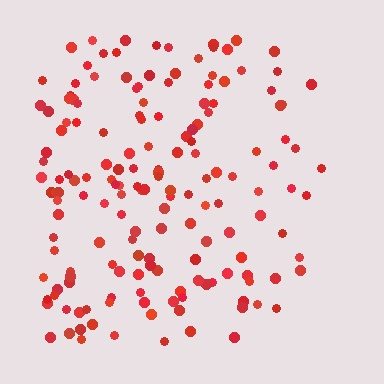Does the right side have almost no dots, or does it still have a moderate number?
Still a moderate number, just noticeably fewer than the left.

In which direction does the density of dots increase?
From right to left, with the left side densest.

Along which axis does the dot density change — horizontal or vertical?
Horizontal.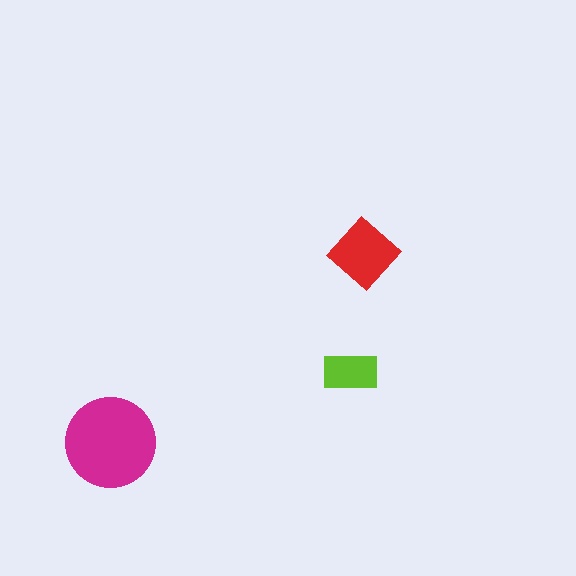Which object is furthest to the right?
The red diamond is rightmost.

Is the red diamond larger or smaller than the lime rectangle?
Larger.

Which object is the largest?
The magenta circle.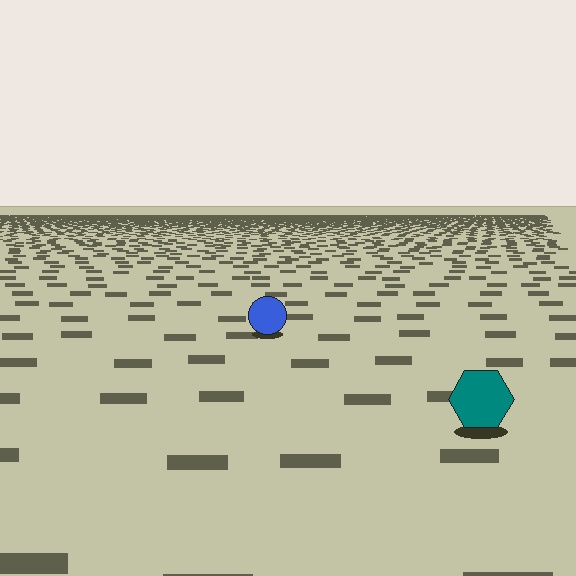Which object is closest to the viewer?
The teal hexagon is closest. The texture marks near it are larger and more spread out.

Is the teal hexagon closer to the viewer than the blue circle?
Yes. The teal hexagon is closer — you can tell from the texture gradient: the ground texture is coarser near it.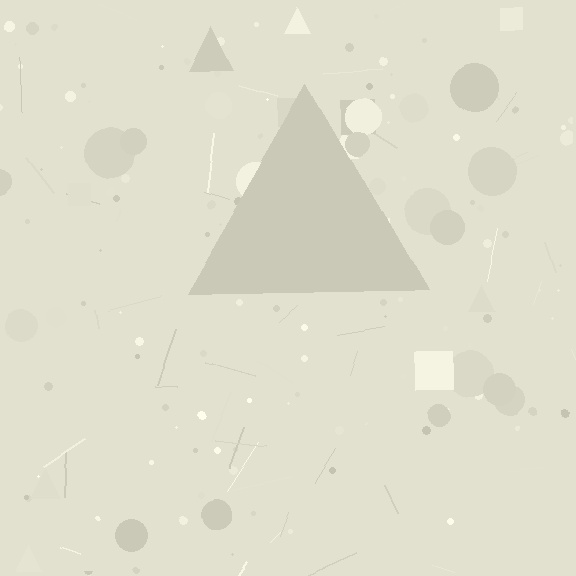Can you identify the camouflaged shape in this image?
The camouflaged shape is a triangle.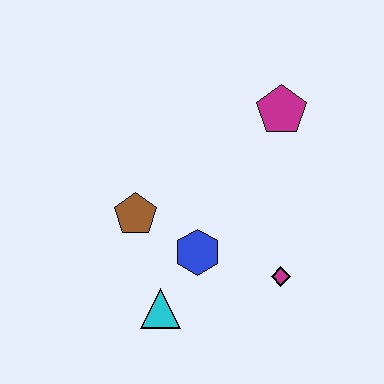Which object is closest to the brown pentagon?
The blue hexagon is closest to the brown pentagon.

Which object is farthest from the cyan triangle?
The magenta pentagon is farthest from the cyan triangle.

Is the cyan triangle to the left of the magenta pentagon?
Yes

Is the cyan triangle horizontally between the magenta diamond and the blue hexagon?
No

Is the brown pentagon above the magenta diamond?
Yes